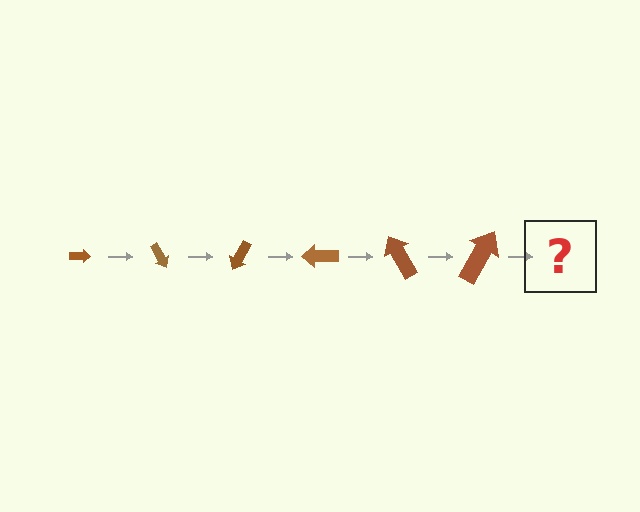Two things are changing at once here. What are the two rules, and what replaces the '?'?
The two rules are that the arrow grows larger each step and it rotates 60 degrees each step. The '?' should be an arrow, larger than the previous one and rotated 360 degrees from the start.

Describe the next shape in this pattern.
It should be an arrow, larger than the previous one and rotated 360 degrees from the start.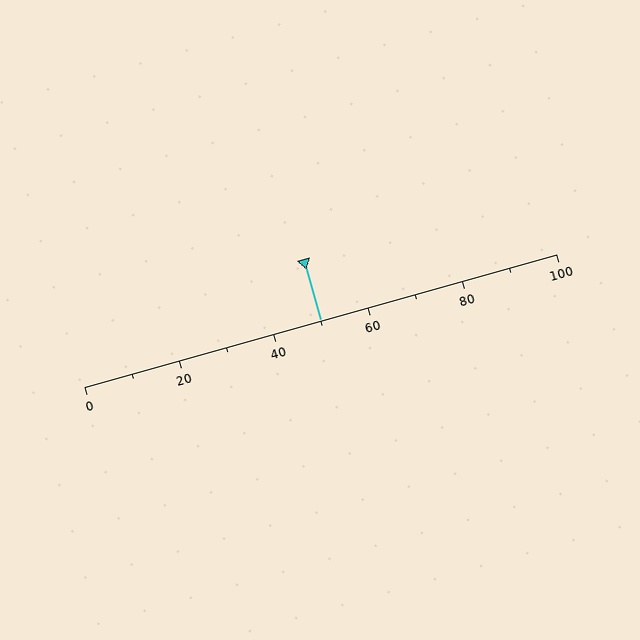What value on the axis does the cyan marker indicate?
The marker indicates approximately 50.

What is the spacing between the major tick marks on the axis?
The major ticks are spaced 20 apart.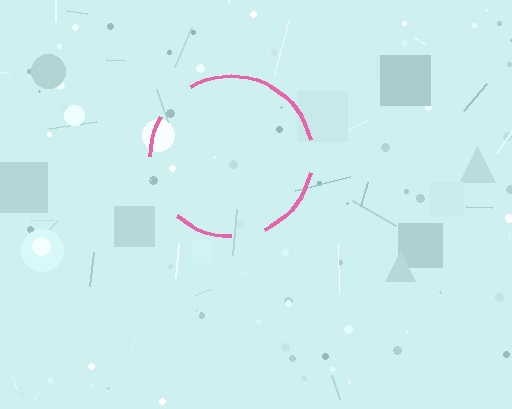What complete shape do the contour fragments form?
The contour fragments form a circle.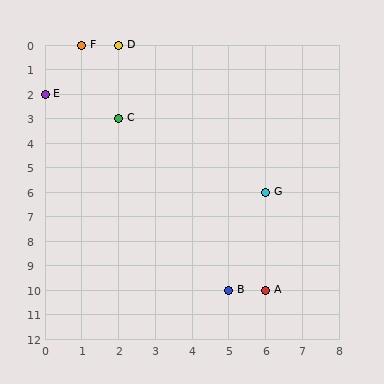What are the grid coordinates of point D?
Point D is at grid coordinates (2, 0).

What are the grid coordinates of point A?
Point A is at grid coordinates (6, 10).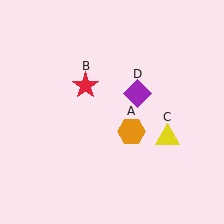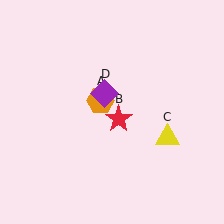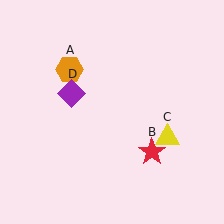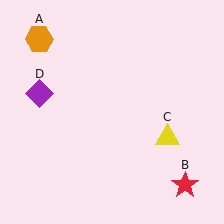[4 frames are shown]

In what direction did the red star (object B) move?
The red star (object B) moved down and to the right.